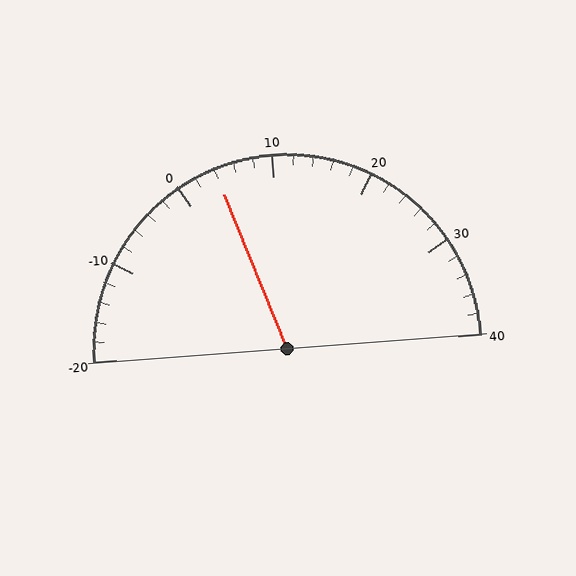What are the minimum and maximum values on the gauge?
The gauge ranges from -20 to 40.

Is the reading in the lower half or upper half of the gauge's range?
The reading is in the lower half of the range (-20 to 40).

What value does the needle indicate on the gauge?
The needle indicates approximately 4.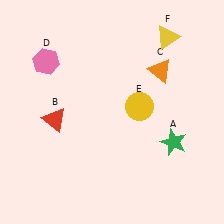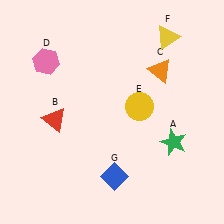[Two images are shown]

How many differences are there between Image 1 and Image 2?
There is 1 difference between the two images.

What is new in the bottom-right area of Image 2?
A blue diamond (G) was added in the bottom-right area of Image 2.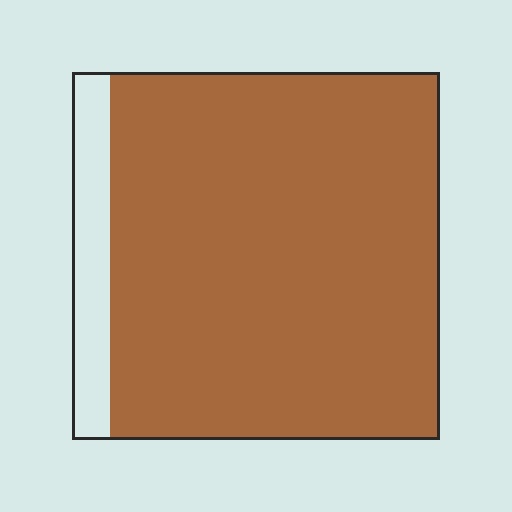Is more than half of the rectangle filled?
Yes.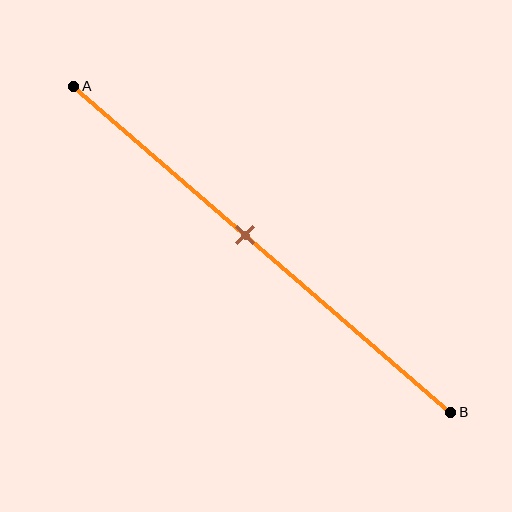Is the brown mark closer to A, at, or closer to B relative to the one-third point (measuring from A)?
The brown mark is closer to point B than the one-third point of segment AB.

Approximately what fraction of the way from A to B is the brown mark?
The brown mark is approximately 45% of the way from A to B.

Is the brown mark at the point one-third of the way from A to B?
No, the mark is at about 45% from A, not at the 33% one-third point.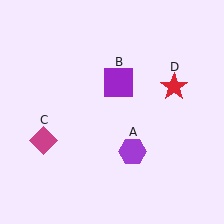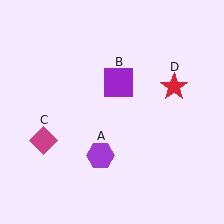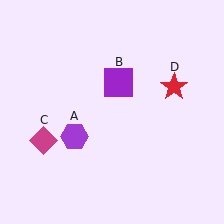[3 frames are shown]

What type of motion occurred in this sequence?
The purple hexagon (object A) rotated clockwise around the center of the scene.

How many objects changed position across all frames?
1 object changed position: purple hexagon (object A).